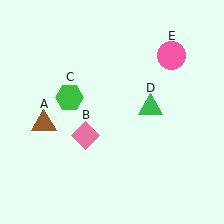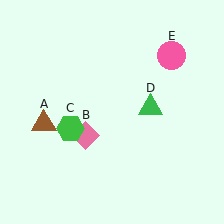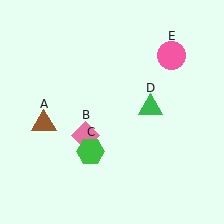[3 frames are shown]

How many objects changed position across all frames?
1 object changed position: green hexagon (object C).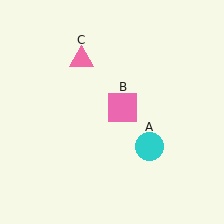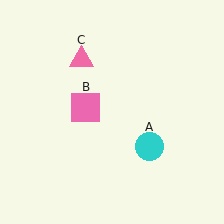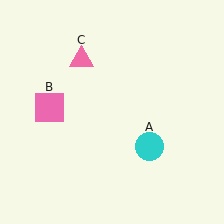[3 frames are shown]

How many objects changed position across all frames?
1 object changed position: pink square (object B).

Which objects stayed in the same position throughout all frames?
Cyan circle (object A) and pink triangle (object C) remained stationary.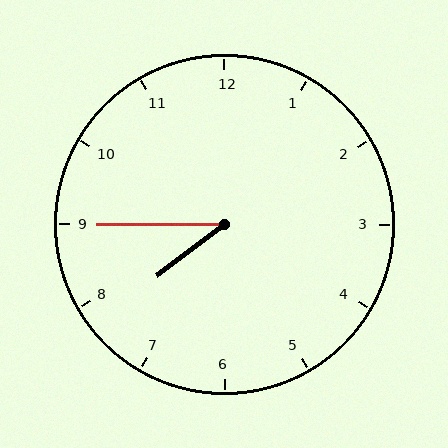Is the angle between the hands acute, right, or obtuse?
It is acute.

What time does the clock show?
7:45.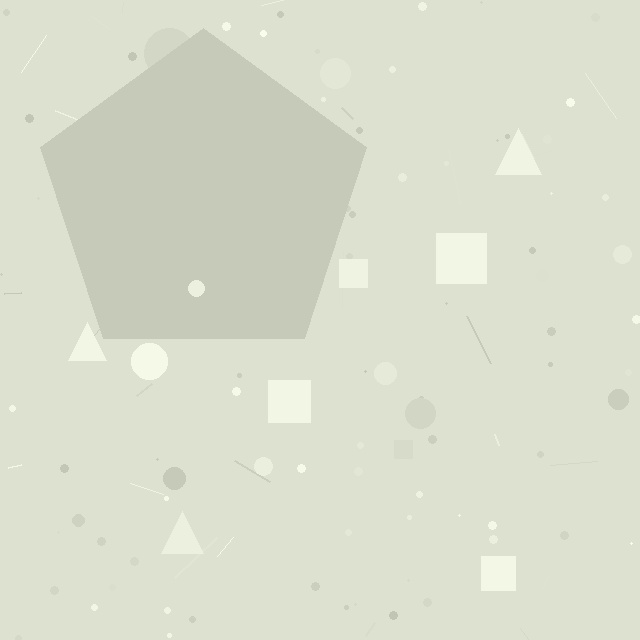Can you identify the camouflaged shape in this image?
The camouflaged shape is a pentagon.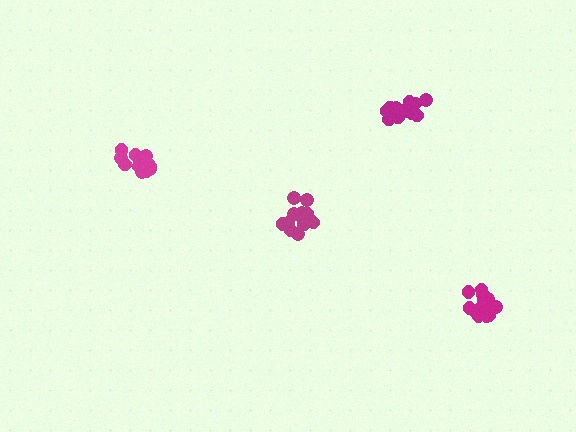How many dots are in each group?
Group 1: 14 dots, Group 2: 14 dots, Group 3: 14 dots, Group 4: 16 dots (58 total).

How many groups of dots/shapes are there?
There are 4 groups.